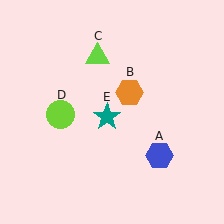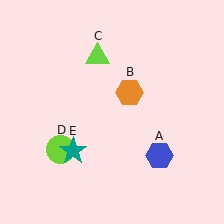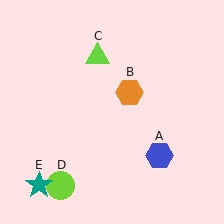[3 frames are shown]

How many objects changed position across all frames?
2 objects changed position: lime circle (object D), teal star (object E).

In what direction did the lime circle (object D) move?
The lime circle (object D) moved down.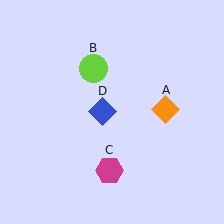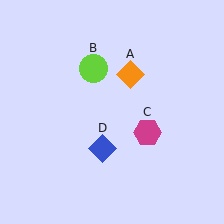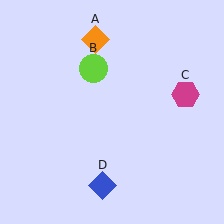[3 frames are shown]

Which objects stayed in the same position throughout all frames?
Lime circle (object B) remained stationary.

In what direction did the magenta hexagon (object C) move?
The magenta hexagon (object C) moved up and to the right.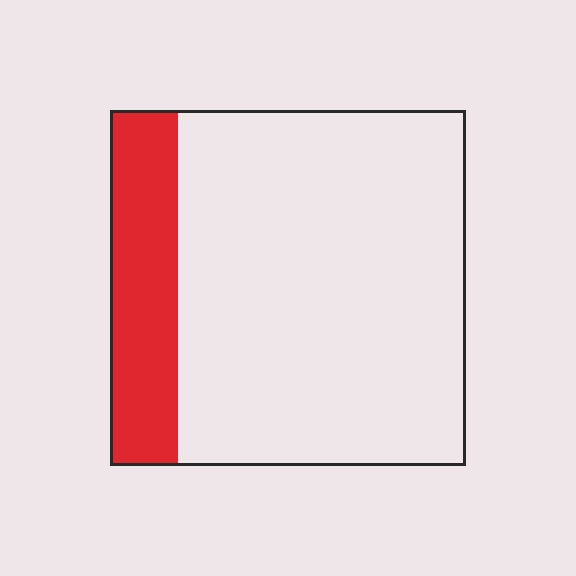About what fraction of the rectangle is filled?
About one fifth (1/5).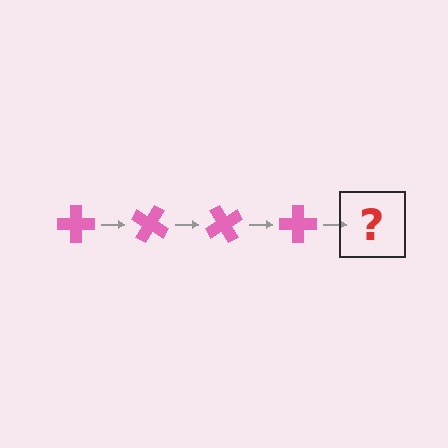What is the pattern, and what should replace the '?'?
The pattern is that the cross rotates 30 degrees each step. The '?' should be a pink cross rotated 120 degrees.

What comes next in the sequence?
The next element should be a pink cross rotated 120 degrees.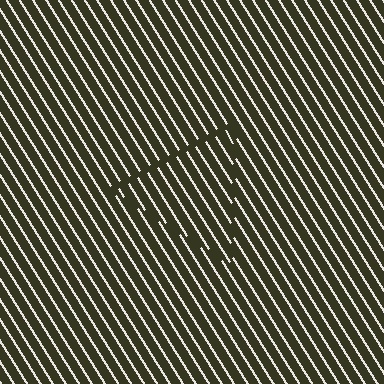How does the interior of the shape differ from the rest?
The interior of the shape contains the same grating, shifted by half a period — the contour is defined by the phase discontinuity where line-ends from the inner and outer gratings abut.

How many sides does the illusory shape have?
3 sides — the line-ends trace a triangle.